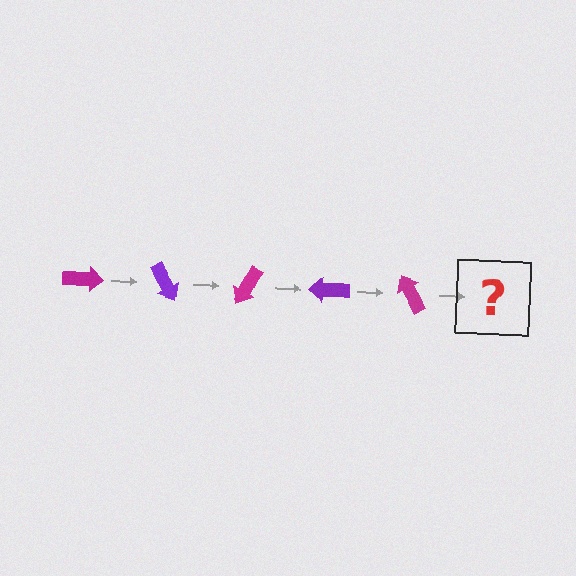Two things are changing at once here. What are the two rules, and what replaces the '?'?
The two rules are that it rotates 60 degrees each step and the color cycles through magenta and purple. The '?' should be a purple arrow, rotated 300 degrees from the start.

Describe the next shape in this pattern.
It should be a purple arrow, rotated 300 degrees from the start.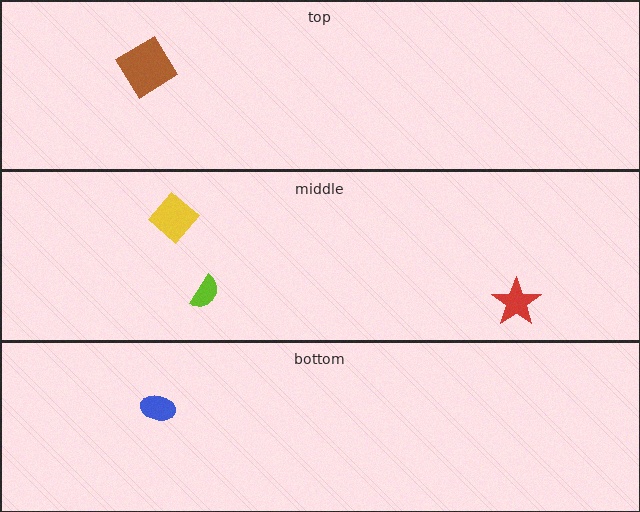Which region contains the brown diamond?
The top region.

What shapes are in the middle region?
The lime semicircle, the red star, the yellow diamond.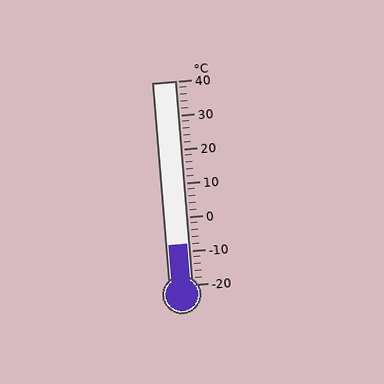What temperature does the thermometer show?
The thermometer shows approximately -8°C.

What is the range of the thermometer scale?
The thermometer scale ranges from -20°C to 40°C.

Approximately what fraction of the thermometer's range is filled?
The thermometer is filled to approximately 20% of its range.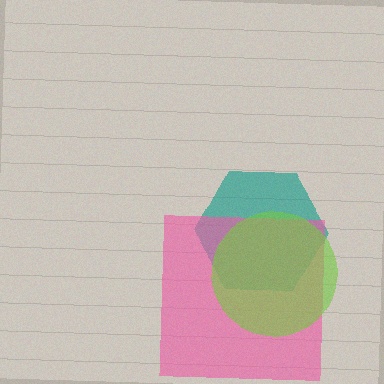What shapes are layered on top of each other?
The layered shapes are: a teal hexagon, a pink square, a lime circle.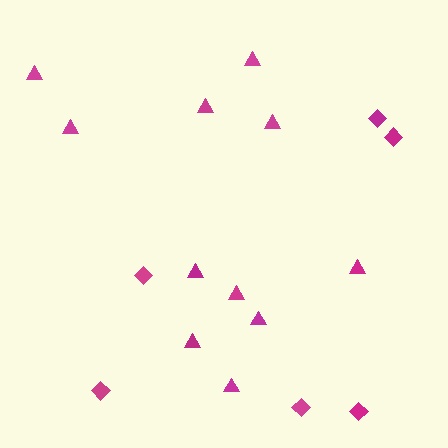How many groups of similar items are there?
There are 2 groups: one group of triangles (11) and one group of diamonds (6).